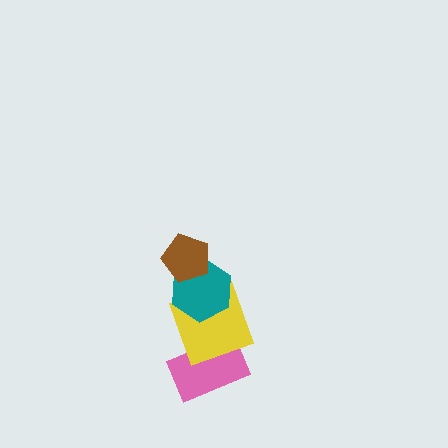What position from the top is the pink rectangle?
The pink rectangle is 4th from the top.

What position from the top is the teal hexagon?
The teal hexagon is 2nd from the top.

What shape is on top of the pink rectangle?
The yellow square is on top of the pink rectangle.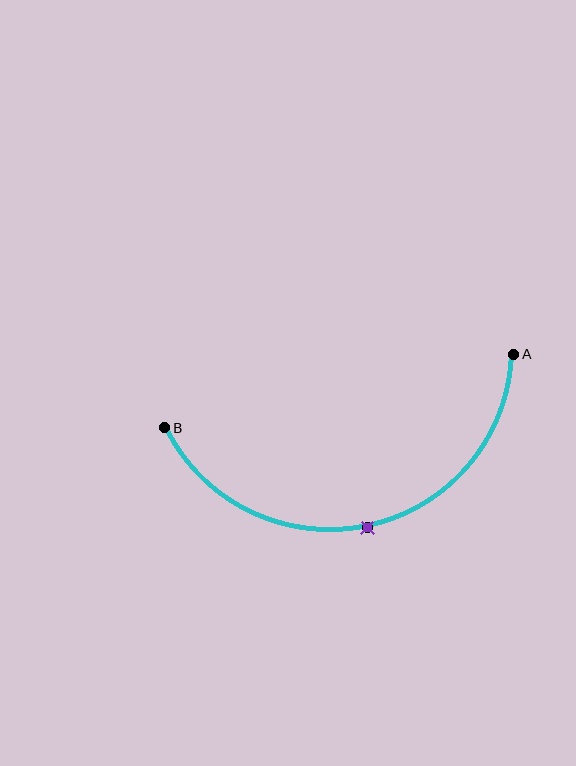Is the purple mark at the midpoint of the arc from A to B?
Yes. The purple mark lies on the arc at equal arc-length from both A and B — it is the arc midpoint.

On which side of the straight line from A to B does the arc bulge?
The arc bulges below the straight line connecting A and B.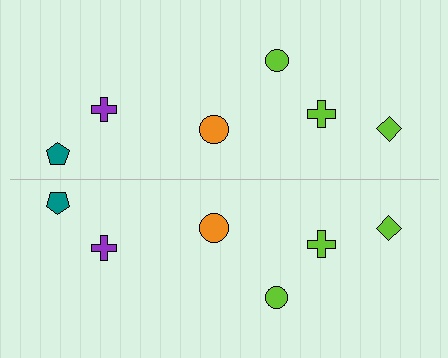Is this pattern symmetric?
Yes, this pattern has bilateral (reflection) symmetry.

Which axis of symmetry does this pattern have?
The pattern has a horizontal axis of symmetry running through the center of the image.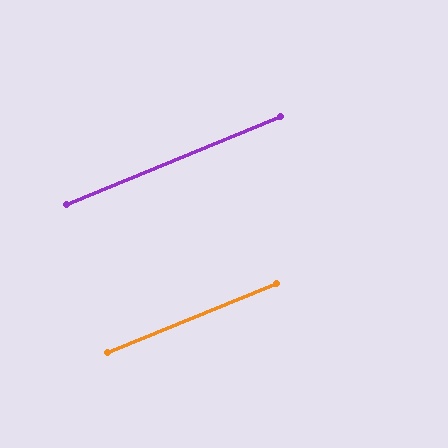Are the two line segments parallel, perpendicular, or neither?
Parallel — their directions differ by only 0.0°.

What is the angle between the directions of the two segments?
Approximately 0 degrees.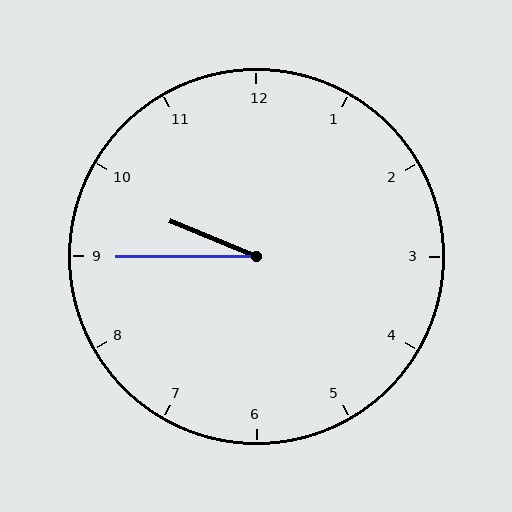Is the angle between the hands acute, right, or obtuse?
It is acute.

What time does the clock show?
9:45.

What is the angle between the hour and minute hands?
Approximately 22 degrees.